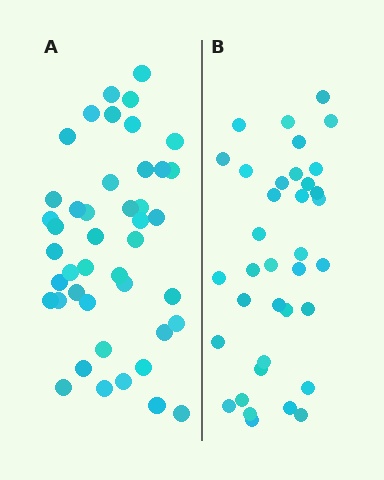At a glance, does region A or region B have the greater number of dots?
Region A (the left region) has more dots.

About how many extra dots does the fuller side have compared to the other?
Region A has roughly 8 or so more dots than region B.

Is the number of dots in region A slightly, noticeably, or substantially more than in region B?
Region A has only slightly more — the two regions are fairly close. The ratio is roughly 1.2 to 1.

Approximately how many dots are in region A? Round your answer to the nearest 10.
About 40 dots. (The exact count is 44, which rounds to 40.)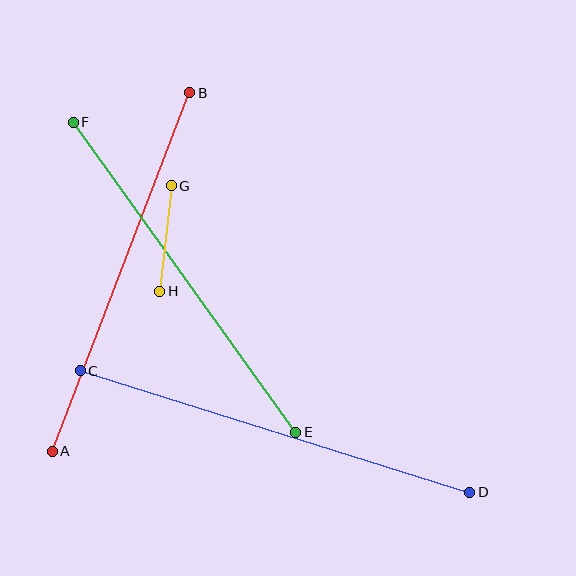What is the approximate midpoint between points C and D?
The midpoint is at approximately (275, 432) pixels.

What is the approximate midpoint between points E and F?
The midpoint is at approximately (184, 277) pixels.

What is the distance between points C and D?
The distance is approximately 408 pixels.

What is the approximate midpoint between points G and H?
The midpoint is at approximately (165, 238) pixels.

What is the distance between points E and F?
The distance is approximately 381 pixels.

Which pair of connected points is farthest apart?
Points C and D are farthest apart.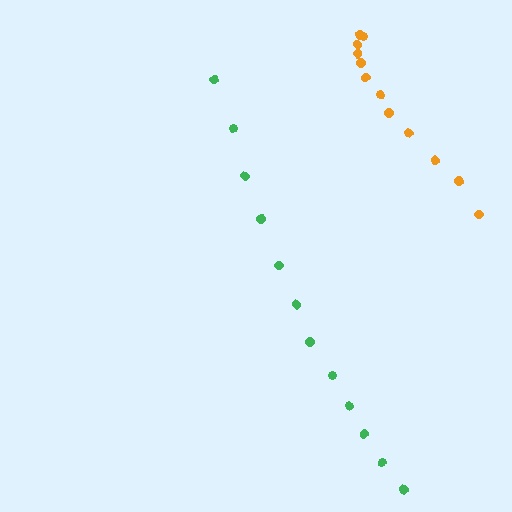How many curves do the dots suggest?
There are 2 distinct paths.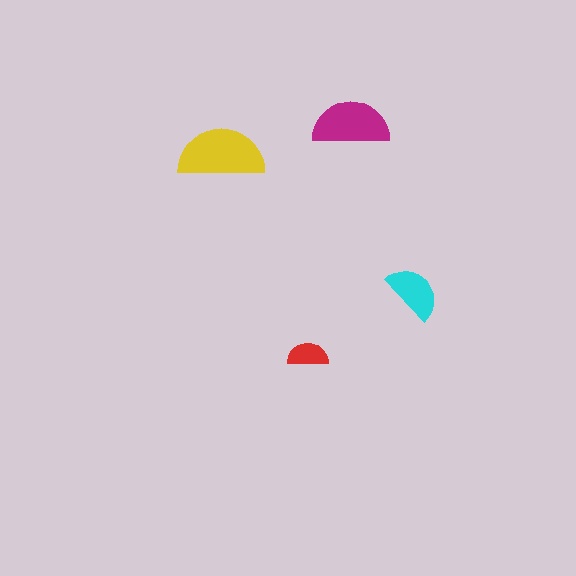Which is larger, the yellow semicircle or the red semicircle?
The yellow one.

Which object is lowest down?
The red semicircle is bottommost.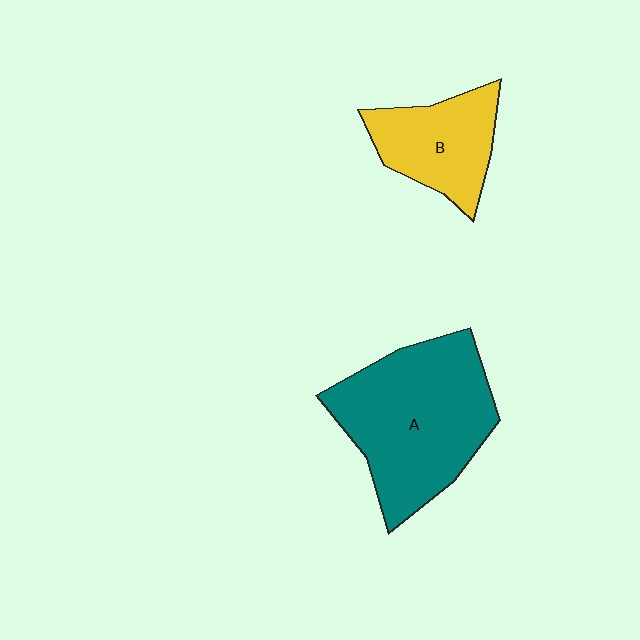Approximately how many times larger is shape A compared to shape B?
Approximately 1.9 times.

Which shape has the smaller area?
Shape B (yellow).